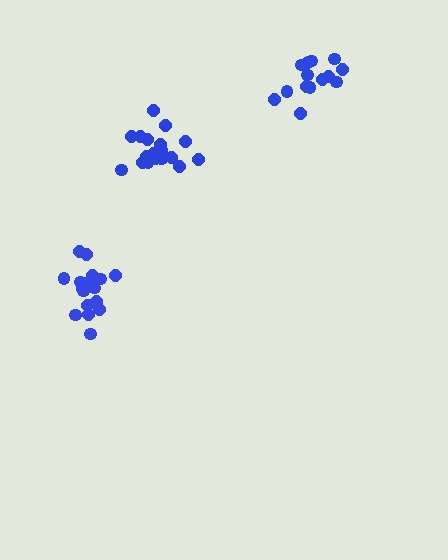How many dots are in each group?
Group 1: 14 dots, Group 2: 18 dots, Group 3: 18 dots (50 total).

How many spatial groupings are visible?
There are 3 spatial groupings.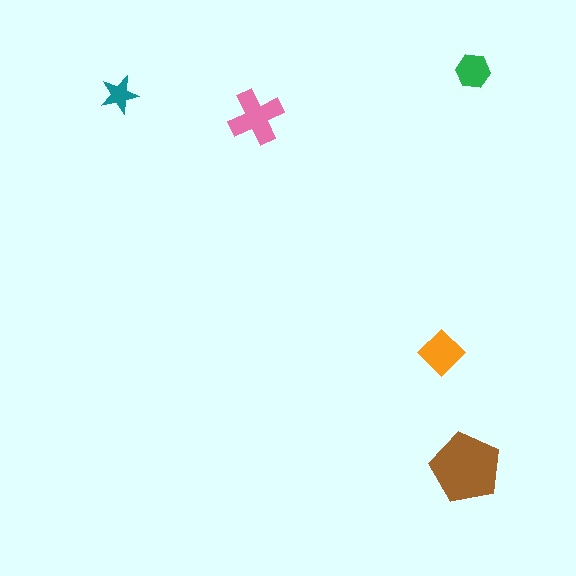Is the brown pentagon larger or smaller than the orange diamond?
Larger.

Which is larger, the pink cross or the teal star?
The pink cross.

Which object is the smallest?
The teal star.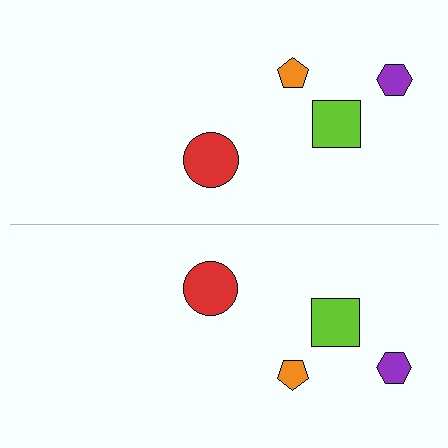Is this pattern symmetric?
Yes, this pattern has bilateral (reflection) symmetry.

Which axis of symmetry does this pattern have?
The pattern has a horizontal axis of symmetry running through the center of the image.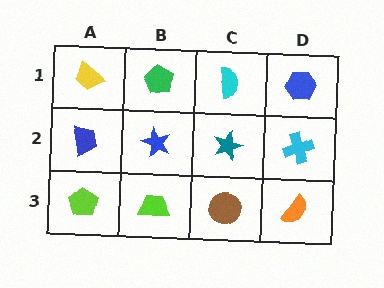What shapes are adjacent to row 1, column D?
A cyan cross (row 2, column D), a cyan semicircle (row 1, column C).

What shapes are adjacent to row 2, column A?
A yellow trapezoid (row 1, column A), a lime pentagon (row 3, column A), a blue star (row 2, column B).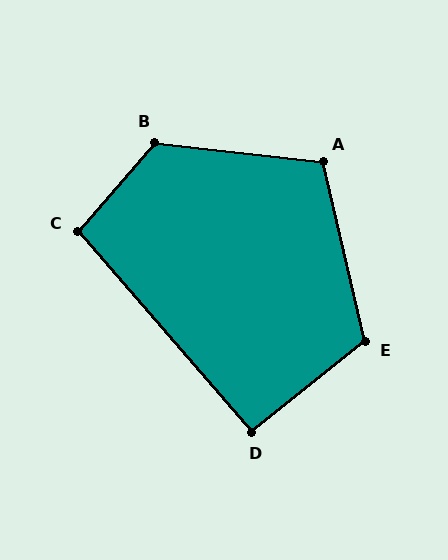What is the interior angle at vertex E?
Approximately 115 degrees (obtuse).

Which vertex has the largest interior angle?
B, at approximately 124 degrees.